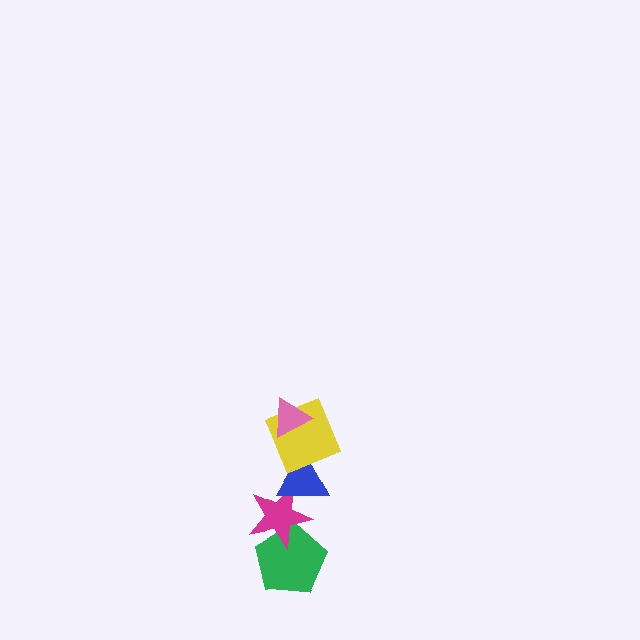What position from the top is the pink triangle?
The pink triangle is 1st from the top.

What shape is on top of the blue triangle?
The yellow square is on top of the blue triangle.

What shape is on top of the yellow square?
The pink triangle is on top of the yellow square.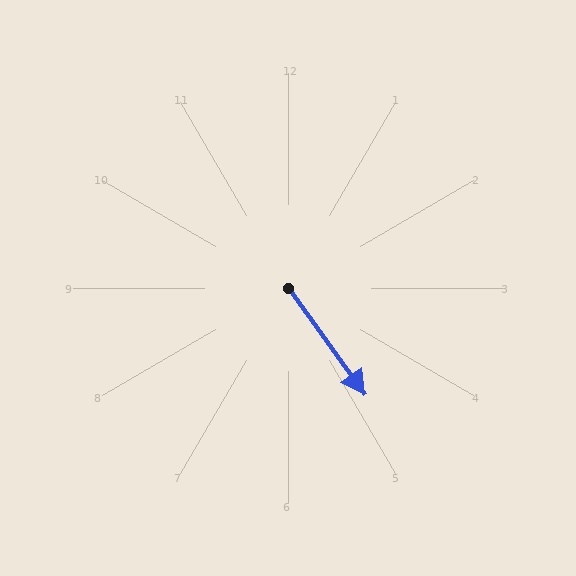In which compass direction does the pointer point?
Southeast.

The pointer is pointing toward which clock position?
Roughly 5 o'clock.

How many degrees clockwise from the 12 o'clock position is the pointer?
Approximately 144 degrees.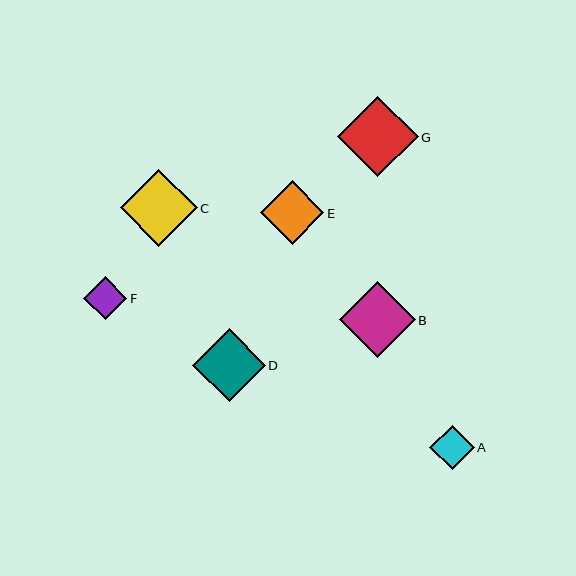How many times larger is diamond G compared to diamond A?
Diamond G is approximately 1.8 times the size of diamond A.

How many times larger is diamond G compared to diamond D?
Diamond G is approximately 1.1 times the size of diamond D.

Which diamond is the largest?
Diamond G is the largest with a size of approximately 81 pixels.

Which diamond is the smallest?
Diamond F is the smallest with a size of approximately 43 pixels.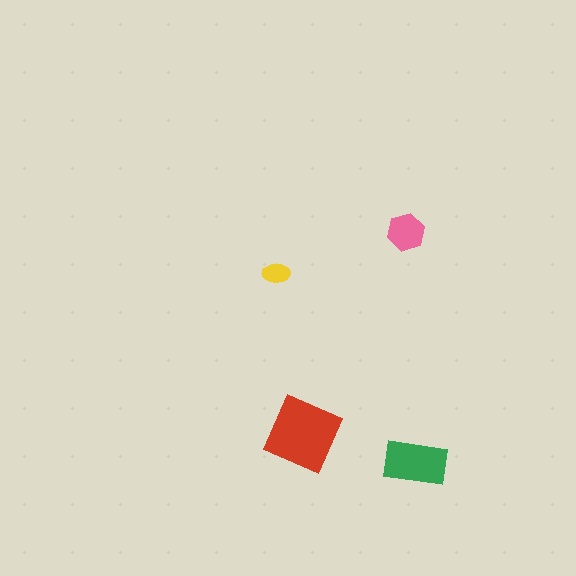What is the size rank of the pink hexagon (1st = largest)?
3rd.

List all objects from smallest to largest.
The yellow ellipse, the pink hexagon, the green rectangle, the red diamond.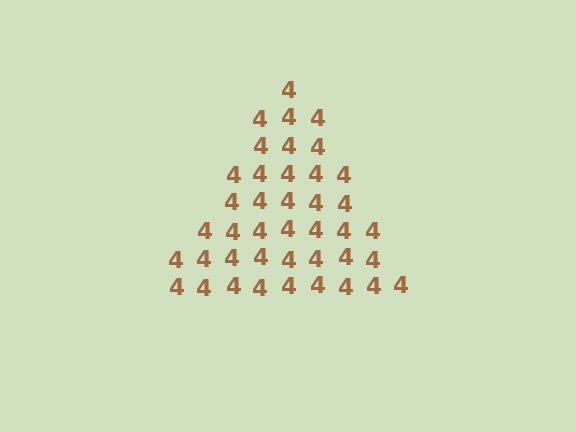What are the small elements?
The small elements are digit 4's.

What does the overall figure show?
The overall figure shows a triangle.